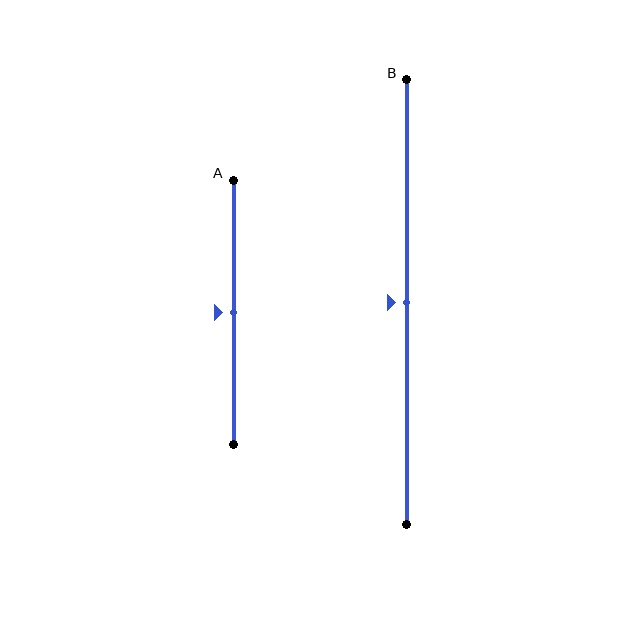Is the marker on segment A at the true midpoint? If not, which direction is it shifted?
Yes, the marker on segment A is at the true midpoint.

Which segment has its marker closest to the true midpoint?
Segment A has its marker closest to the true midpoint.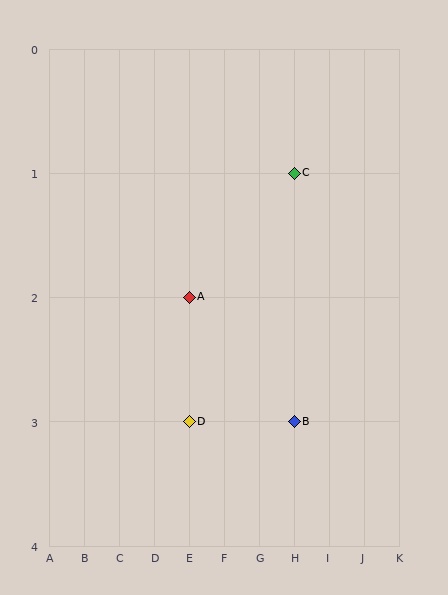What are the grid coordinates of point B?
Point B is at grid coordinates (H, 3).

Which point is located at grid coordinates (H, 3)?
Point B is at (H, 3).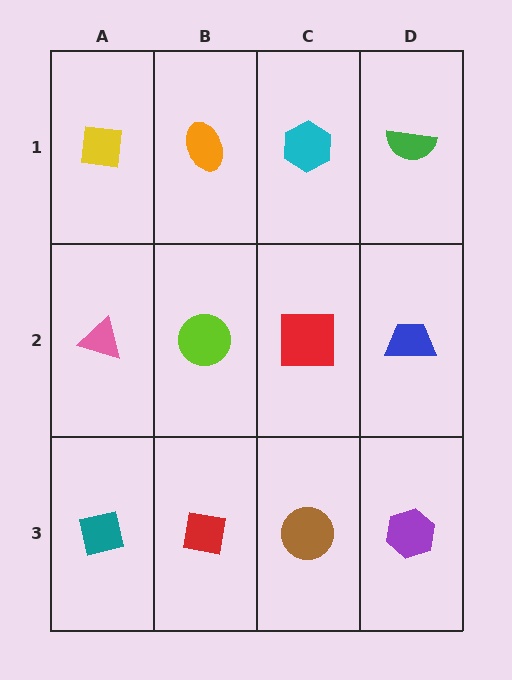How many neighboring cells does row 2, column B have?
4.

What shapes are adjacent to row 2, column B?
An orange ellipse (row 1, column B), a red square (row 3, column B), a pink triangle (row 2, column A), a red square (row 2, column C).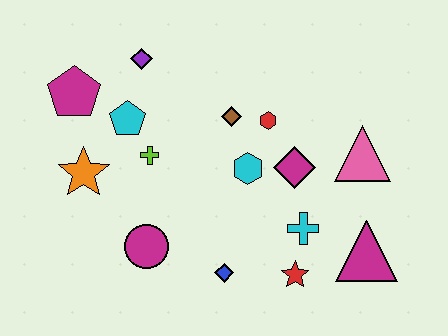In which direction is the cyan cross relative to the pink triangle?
The cyan cross is below the pink triangle.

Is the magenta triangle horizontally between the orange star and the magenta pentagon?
No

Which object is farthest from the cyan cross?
The magenta pentagon is farthest from the cyan cross.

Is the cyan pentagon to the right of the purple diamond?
No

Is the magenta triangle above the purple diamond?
No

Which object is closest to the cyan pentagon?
The lime cross is closest to the cyan pentagon.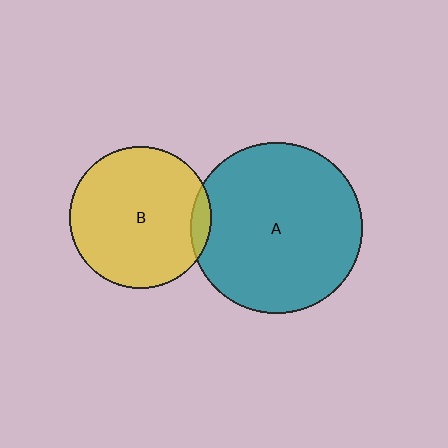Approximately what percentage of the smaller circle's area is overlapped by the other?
Approximately 5%.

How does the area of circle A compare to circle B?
Approximately 1.5 times.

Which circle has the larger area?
Circle A (teal).